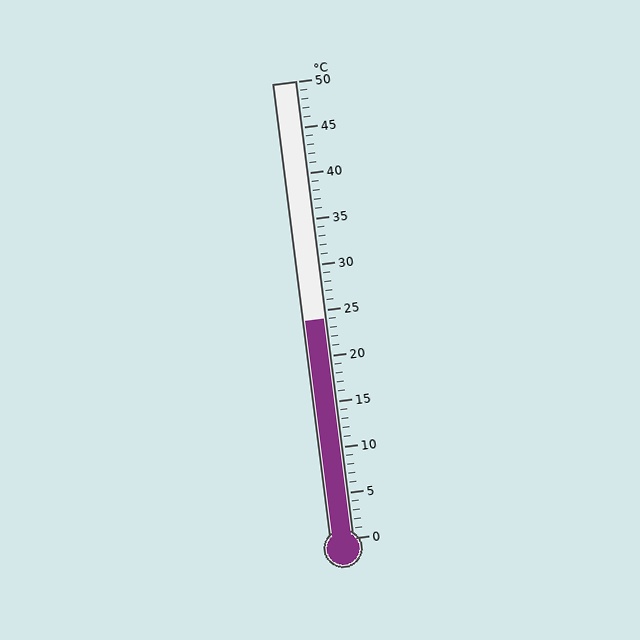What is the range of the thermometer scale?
The thermometer scale ranges from 0°C to 50°C.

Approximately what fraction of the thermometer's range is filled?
The thermometer is filled to approximately 50% of its range.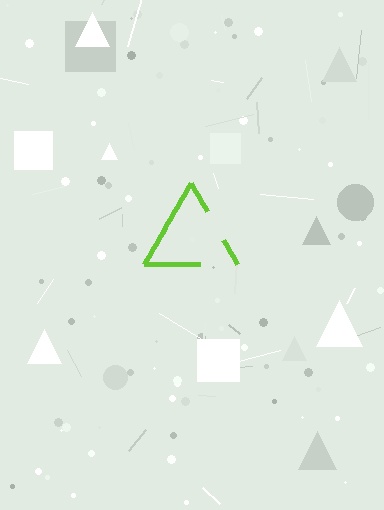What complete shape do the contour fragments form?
The contour fragments form a triangle.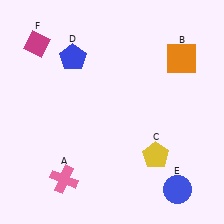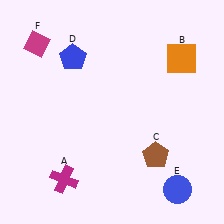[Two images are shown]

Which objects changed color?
A changed from pink to magenta. C changed from yellow to brown.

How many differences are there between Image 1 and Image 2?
There are 2 differences between the two images.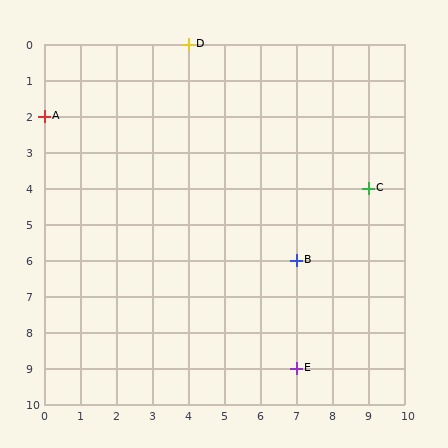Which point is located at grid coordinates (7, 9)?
Point E is at (7, 9).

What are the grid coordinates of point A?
Point A is at grid coordinates (0, 2).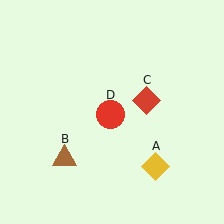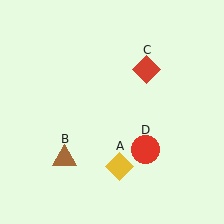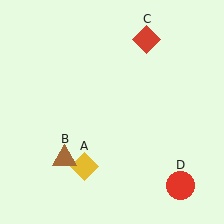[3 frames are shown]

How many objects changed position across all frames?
3 objects changed position: yellow diamond (object A), red diamond (object C), red circle (object D).